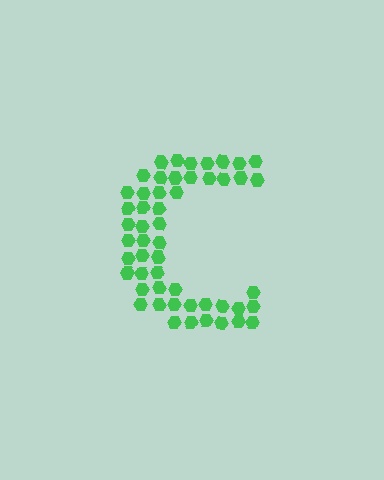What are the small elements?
The small elements are hexagons.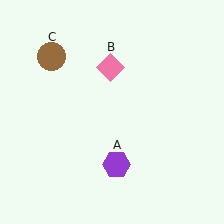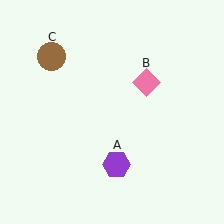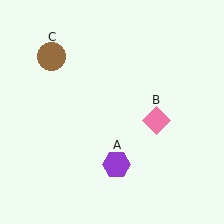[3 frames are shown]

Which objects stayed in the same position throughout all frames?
Purple hexagon (object A) and brown circle (object C) remained stationary.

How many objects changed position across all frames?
1 object changed position: pink diamond (object B).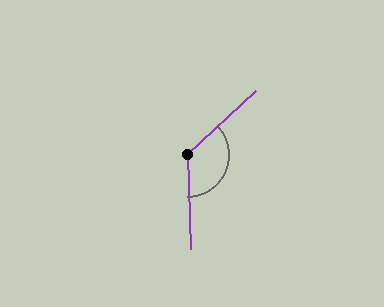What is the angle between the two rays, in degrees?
Approximately 131 degrees.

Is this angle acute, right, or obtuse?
It is obtuse.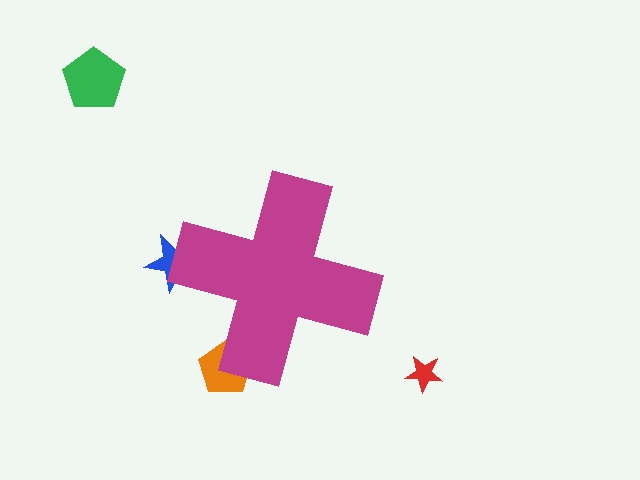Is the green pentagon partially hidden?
No, the green pentagon is fully visible.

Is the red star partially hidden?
No, the red star is fully visible.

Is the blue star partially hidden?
Yes, the blue star is partially hidden behind the magenta cross.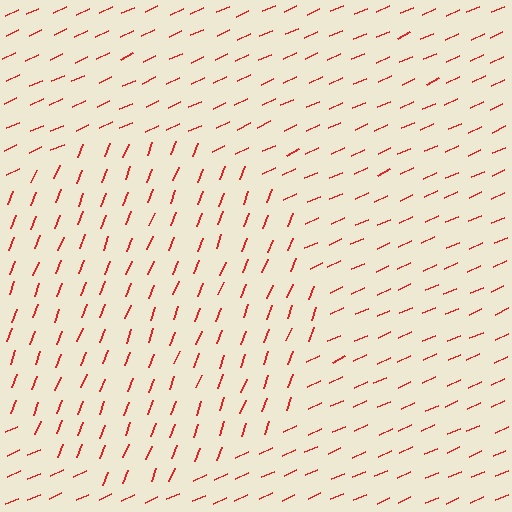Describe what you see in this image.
The image is filled with small red line segments. A circle region in the image has lines oriented differently from the surrounding lines, creating a visible texture boundary.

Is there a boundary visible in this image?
Yes, there is a texture boundary formed by a change in line orientation.